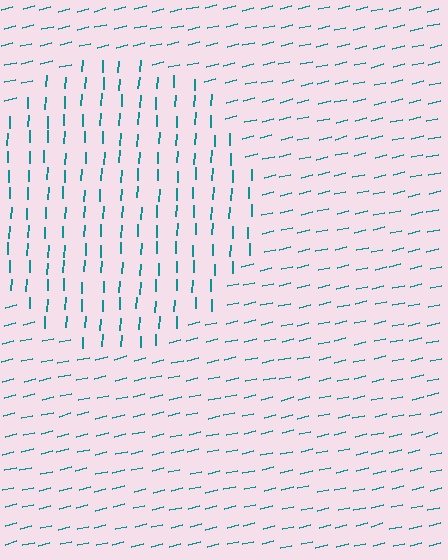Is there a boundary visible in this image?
Yes, there is a texture boundary formed by a change in line orientation.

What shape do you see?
I see a circle.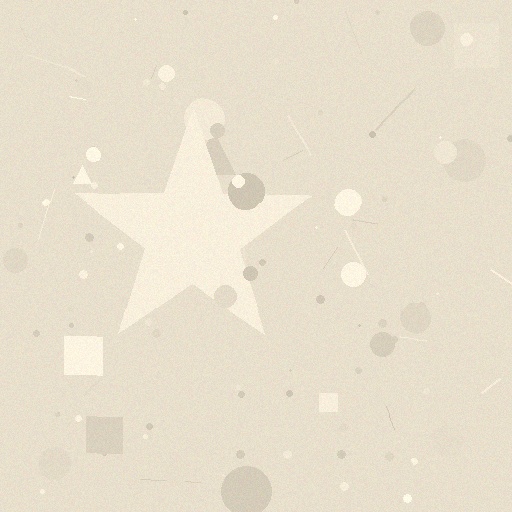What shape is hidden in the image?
A star is hidden in the image.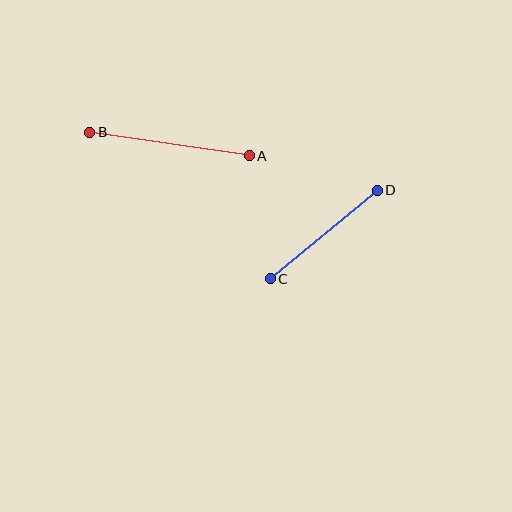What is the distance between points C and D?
The distance is approximately 139 pixels.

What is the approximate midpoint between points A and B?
The midpoint is at approximately (169, 144) pixels.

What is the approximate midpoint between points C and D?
The midpoint is at approximately (324, 235) pixels.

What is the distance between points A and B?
The distance is approximately 162 pixels.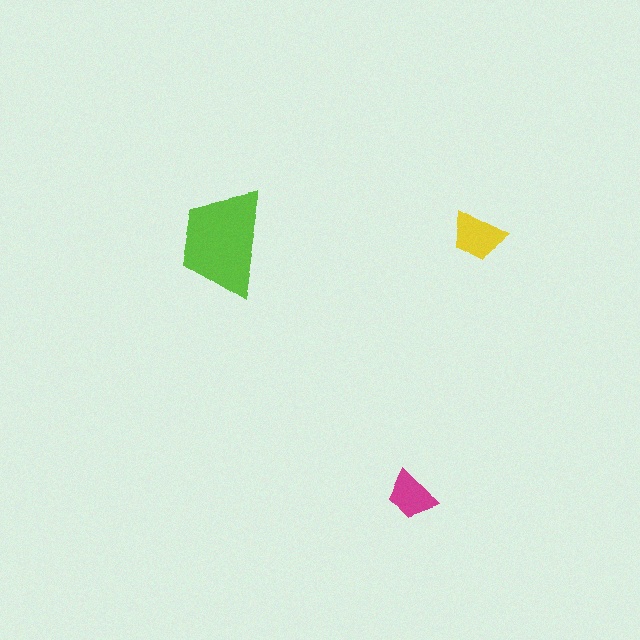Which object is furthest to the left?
The lime trapezoid is leftmost.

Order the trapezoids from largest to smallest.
the lime one, the yellow one, the magenta one.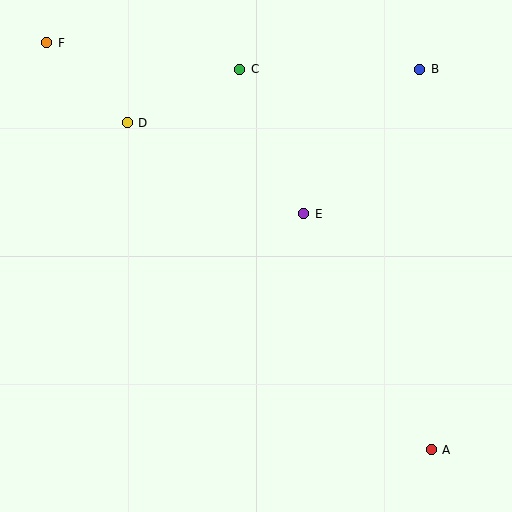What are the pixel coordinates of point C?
Point C is at (240, 69).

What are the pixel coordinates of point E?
Point E is at (304, 214).